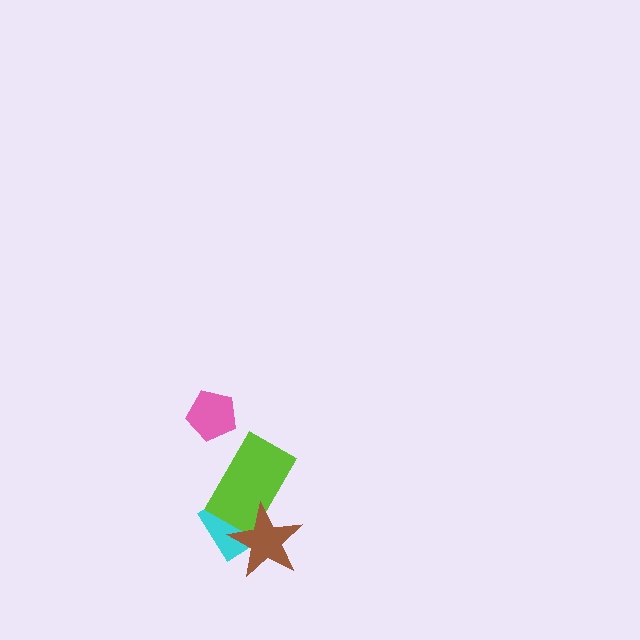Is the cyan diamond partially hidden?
Yes, it is partially covered by another shape.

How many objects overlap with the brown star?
2 objects overlap with the brown star.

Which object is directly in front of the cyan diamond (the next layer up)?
The lime rectangle is directly in front of the cyan diamond.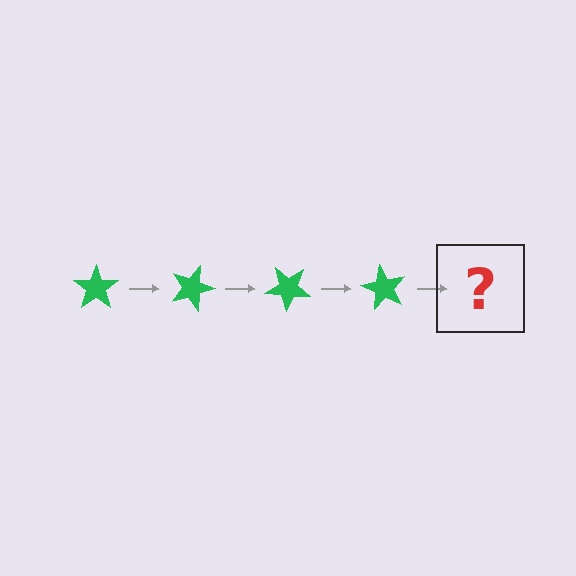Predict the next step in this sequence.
The next step is a green star rotated 80 degrees.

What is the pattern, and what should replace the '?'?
The pattern is that the star rotates 20 degrees each step. The '?' should be a green star rotated 80 degrees.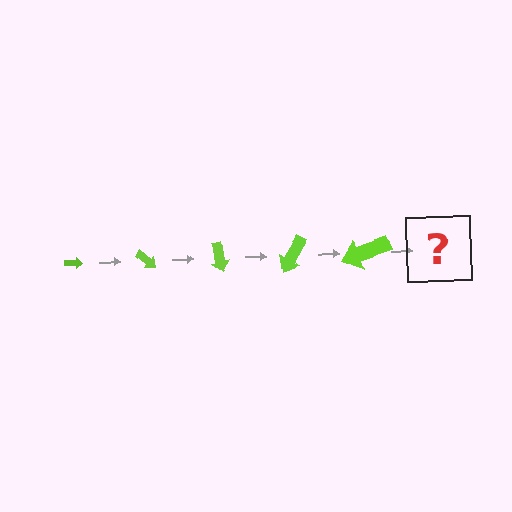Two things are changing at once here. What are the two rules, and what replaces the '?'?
The two rules are that the arrow grows larger each step and it rotates 40 degrees each step. The '?' should be an arrow, larger than the previous one and rotated 200 degrees from the start.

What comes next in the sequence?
The next element should be an arrow, larger than the previous one and rotated 200 degrees from the start.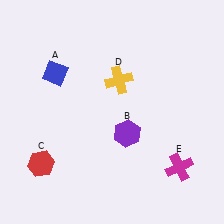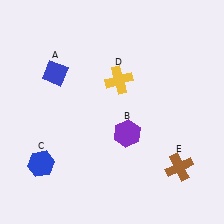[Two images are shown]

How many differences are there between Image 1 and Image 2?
There are 2 differences between the two images.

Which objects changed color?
C changed from red to blue. E changed from magenta to brown.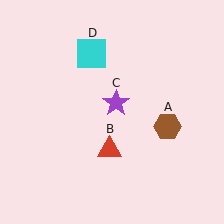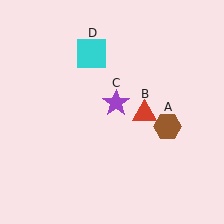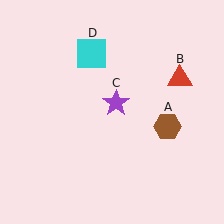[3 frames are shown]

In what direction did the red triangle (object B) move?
The red triangle (object B) moved up and to the right.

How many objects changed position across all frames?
1 object changed position: red triangle (object B).